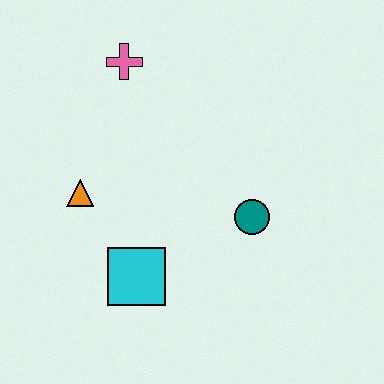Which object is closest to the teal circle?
The cyan square is closest to the teal circle.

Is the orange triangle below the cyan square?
No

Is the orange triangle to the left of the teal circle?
Yes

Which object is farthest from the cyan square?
The pink cross is farthest from the cyan square.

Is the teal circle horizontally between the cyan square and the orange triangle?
No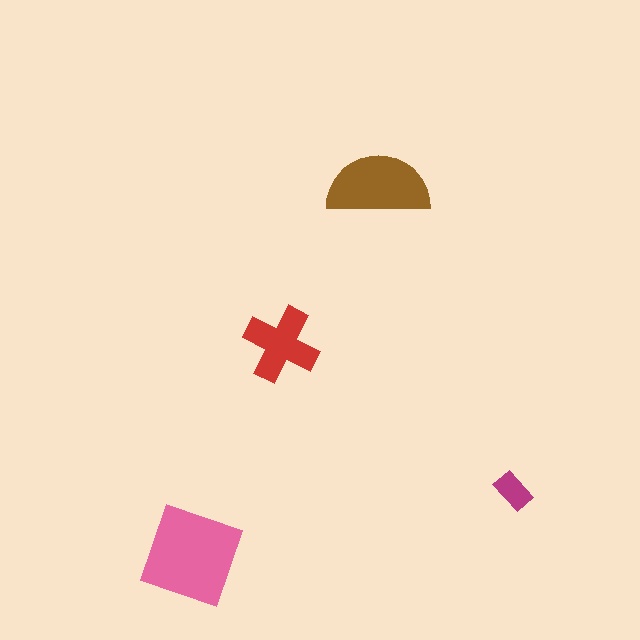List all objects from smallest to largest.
The magenta rectangle, the red cross, the brown semicircle, the pink square.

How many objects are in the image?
There are 4 objects in the image.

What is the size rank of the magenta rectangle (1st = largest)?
4th.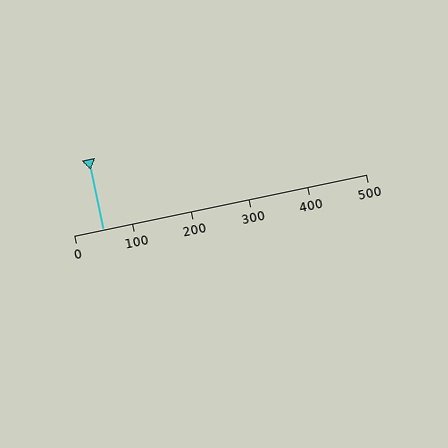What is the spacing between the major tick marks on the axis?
The major ticks are spaced 100 apart.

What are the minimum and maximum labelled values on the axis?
The axis runs from 0 to 500.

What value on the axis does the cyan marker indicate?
The marker indicates approximately 50.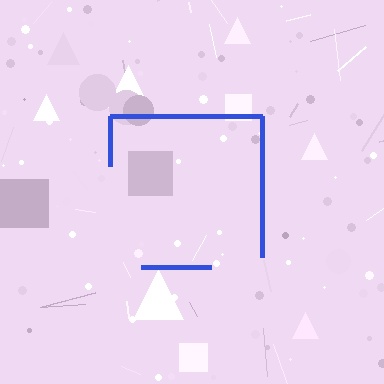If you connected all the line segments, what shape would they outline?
They would outline a square.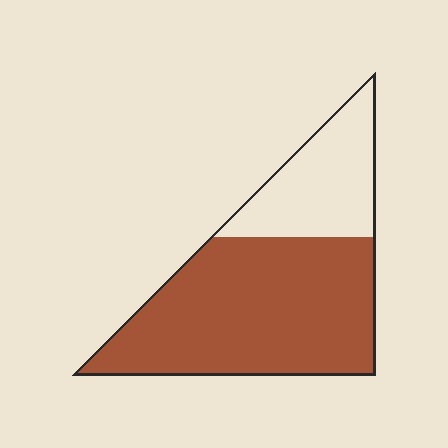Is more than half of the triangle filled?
Yes.